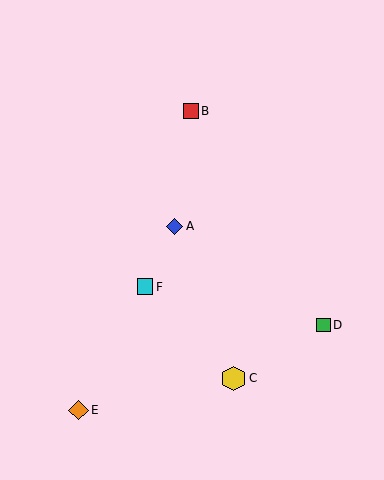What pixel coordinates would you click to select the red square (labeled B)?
Click at (191, 111) to select the red square B.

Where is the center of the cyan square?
The center of the cyan square is at (145, 287).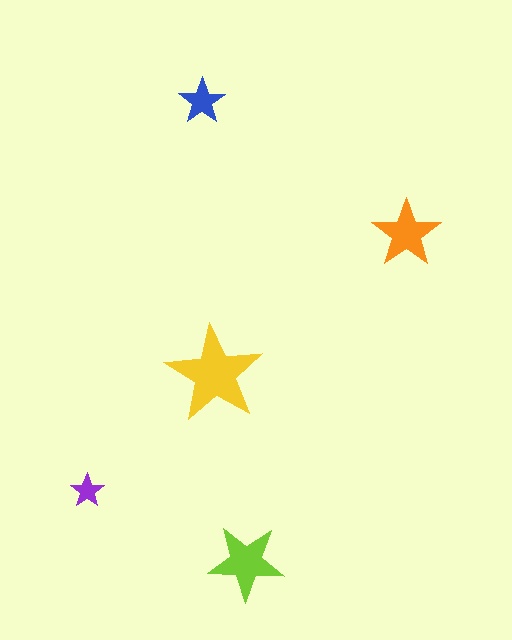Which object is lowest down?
The lime star is bottommost.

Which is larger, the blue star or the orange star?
The orange one.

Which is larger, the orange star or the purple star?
The orange one.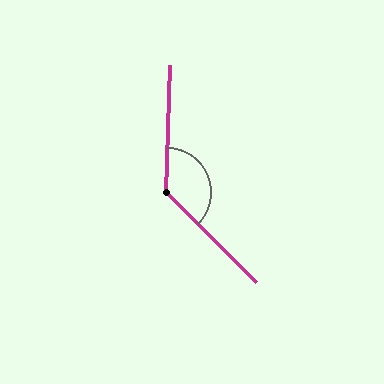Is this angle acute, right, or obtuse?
It is obtuse.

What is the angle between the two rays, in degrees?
Approximately 134 degrees.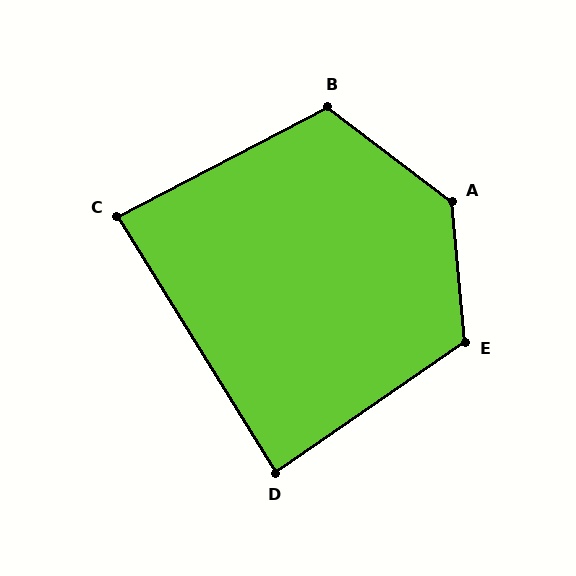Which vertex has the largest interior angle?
A, at approximately 133 degrees.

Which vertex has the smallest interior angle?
C, at approximately 86 degrees.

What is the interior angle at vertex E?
Approximately 119 degrees (obtuse).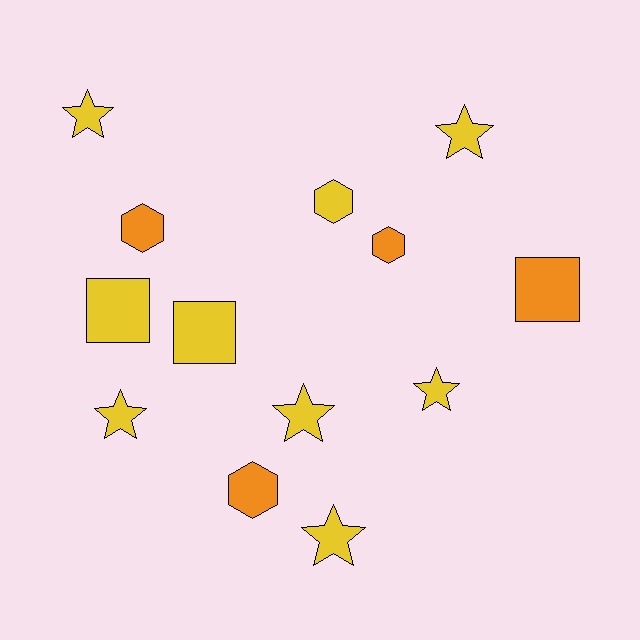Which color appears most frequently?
Yellow, with 9 objects.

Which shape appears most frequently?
Star, with 6 objects.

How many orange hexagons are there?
There are 3 orange hexagons.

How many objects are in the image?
There are 13 objects.